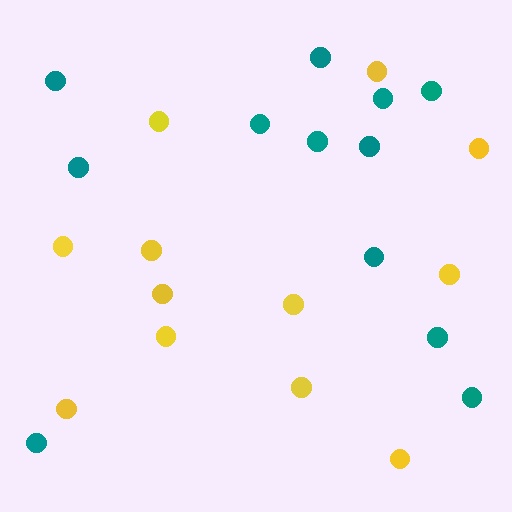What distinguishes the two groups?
There are 2 groups: one group of yellow circles (12) and one group of teal circles (12).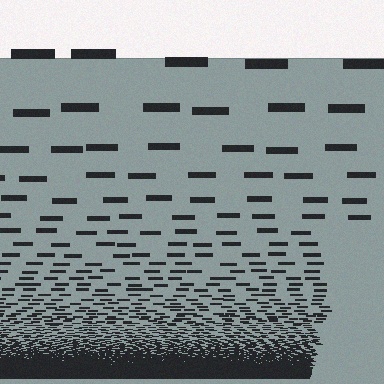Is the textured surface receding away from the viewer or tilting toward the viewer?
The surface appears to tilt toward the viewer. Texture elements get larger and sparser toward the top.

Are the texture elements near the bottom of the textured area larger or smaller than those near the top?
Smaller. The gradient is inverted — elements near the bottom are smaller and denser.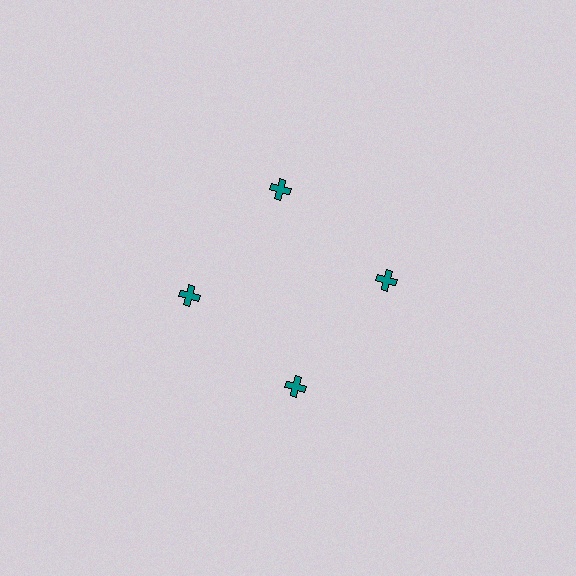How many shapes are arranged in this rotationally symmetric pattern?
There are 4 shapes, arranged in 4 groups of 1.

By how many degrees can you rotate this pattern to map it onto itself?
The pattern maps onto itself every 90 degrees of rotation.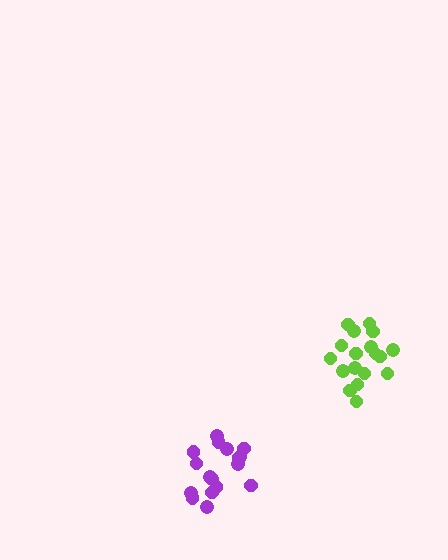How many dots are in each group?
Group 1: 18 dots, Group 2: 17 dots (35 total).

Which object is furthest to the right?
The lime cluster is rightmost.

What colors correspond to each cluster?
The clusters are colored: lime, purple.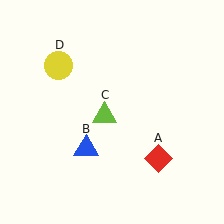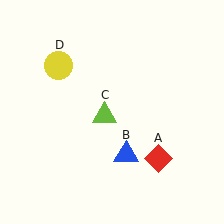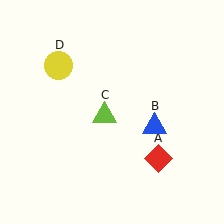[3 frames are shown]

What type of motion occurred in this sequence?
The blue triangle (object B) rotated counterclockwise around the center of the scene.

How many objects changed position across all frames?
1 object changed position: blue triangle (object B).